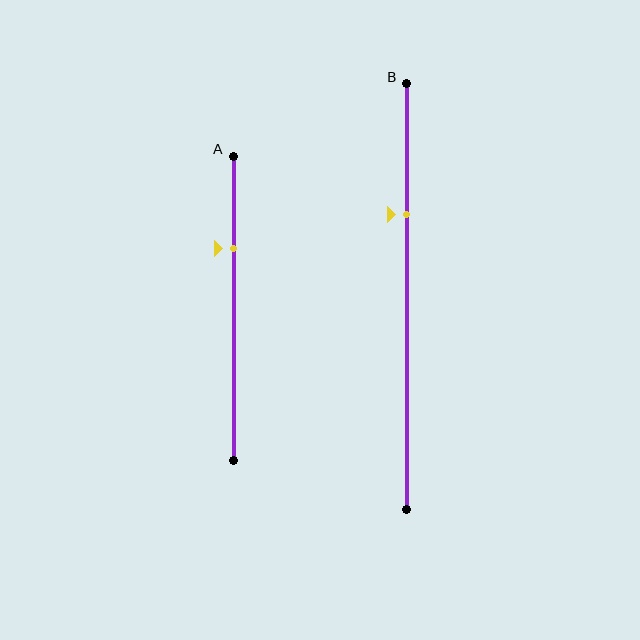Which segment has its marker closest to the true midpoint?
Segment B has its marker closest to the true midpoint.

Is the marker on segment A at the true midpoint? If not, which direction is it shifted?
No, the marker on segment A is shifted upward by about 20% of the segment length.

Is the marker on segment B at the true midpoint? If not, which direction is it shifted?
No, the marker on segment B is shifted upward by about 19% of the segment length.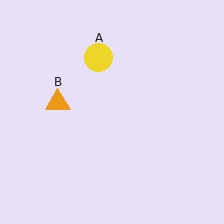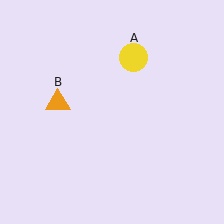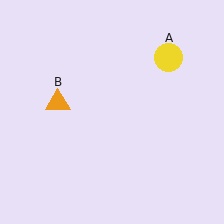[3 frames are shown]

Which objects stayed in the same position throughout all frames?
Orange triangle (object B) remained stationary.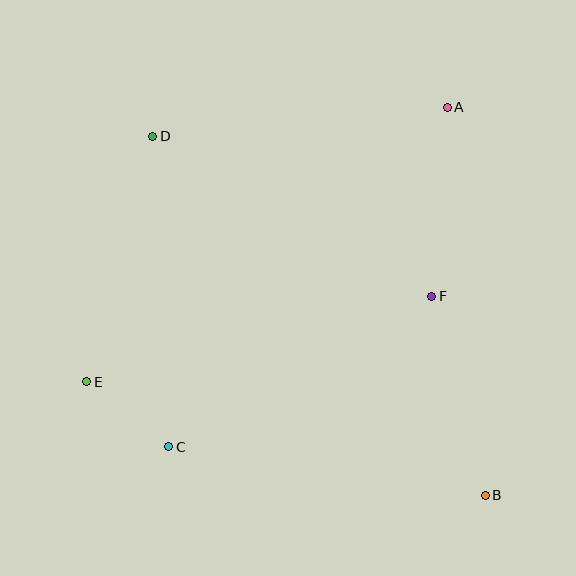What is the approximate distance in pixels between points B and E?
The distance between B and E is approximately 415 pixels.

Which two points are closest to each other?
Points C and E are closest to each other.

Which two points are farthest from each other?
Points B and D are farthest from each other.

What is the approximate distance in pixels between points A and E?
The distance between A and E is approximately 453 pixels.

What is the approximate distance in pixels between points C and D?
The distance between C and D is approximately 311 pixels.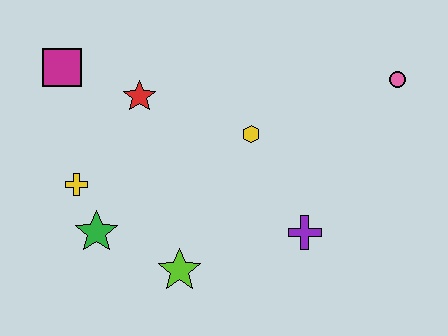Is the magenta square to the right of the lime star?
No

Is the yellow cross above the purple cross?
Yes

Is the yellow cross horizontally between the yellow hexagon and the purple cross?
No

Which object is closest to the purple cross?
The yellow hexagon is closest to the purple cross.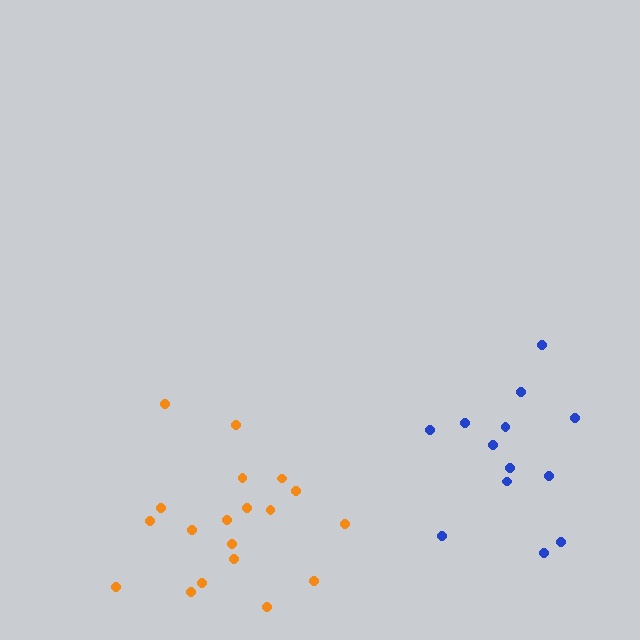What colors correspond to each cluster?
The clusters are colored: blue, orange.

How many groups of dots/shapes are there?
There are 2 groups.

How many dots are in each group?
Group 1: 13 dots, Group 2: 19 dots (32 total).